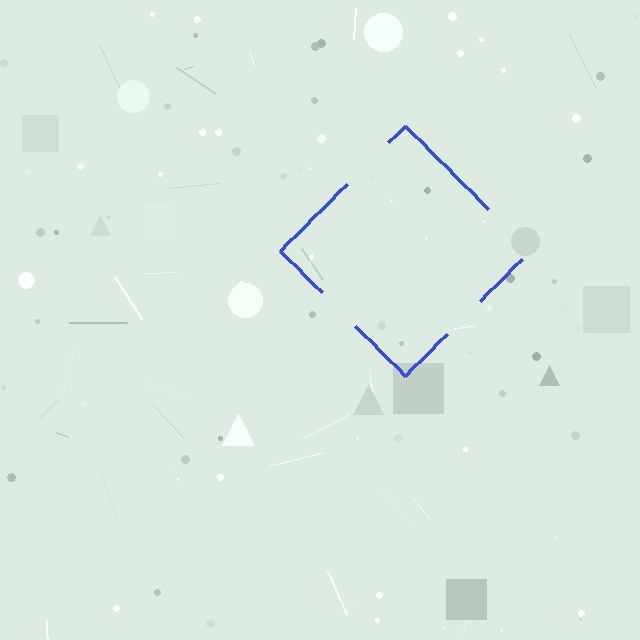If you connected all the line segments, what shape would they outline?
They would outline a diamond.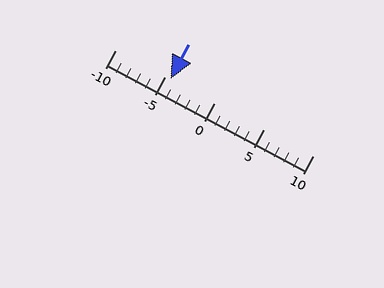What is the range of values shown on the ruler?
The ruler shows values from -10 to 10.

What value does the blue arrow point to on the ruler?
The blue arrow points to approximately -4.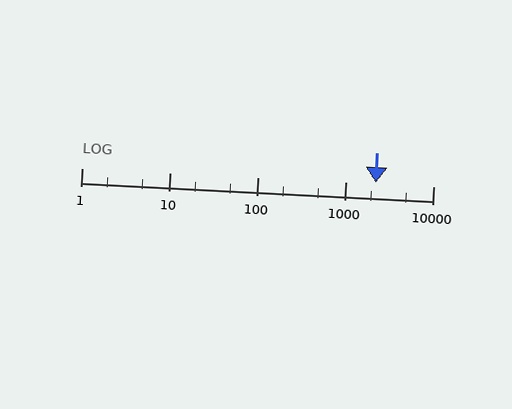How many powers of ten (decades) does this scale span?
The scale spans 4 decades, from 1 to 10000.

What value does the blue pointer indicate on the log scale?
The pointer indicates approximately 2200.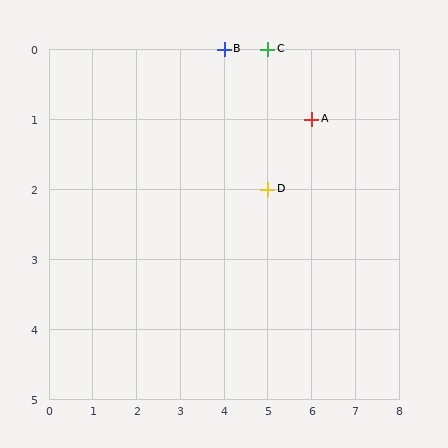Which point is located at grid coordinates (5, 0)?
Point C is at (5, 0).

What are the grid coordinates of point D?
Point D is at grid coordinates (5, 2).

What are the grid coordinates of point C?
Point C is at grid coordinates (5, 0).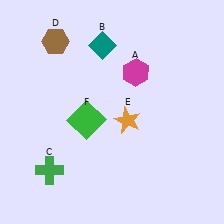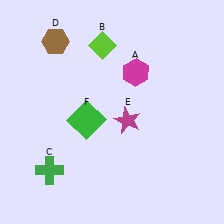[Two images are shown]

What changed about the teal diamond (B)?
In Image 1, B is teal. In Image 2, it changed to lime.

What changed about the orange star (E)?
In Image 1, E is orange. In Image 2, it changed to magenta.